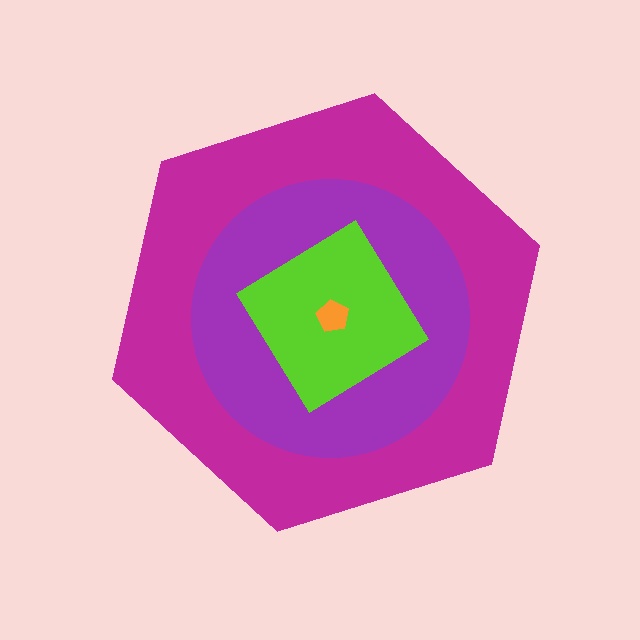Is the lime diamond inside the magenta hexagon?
Yes.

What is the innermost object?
The orange pentagon.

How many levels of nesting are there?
4.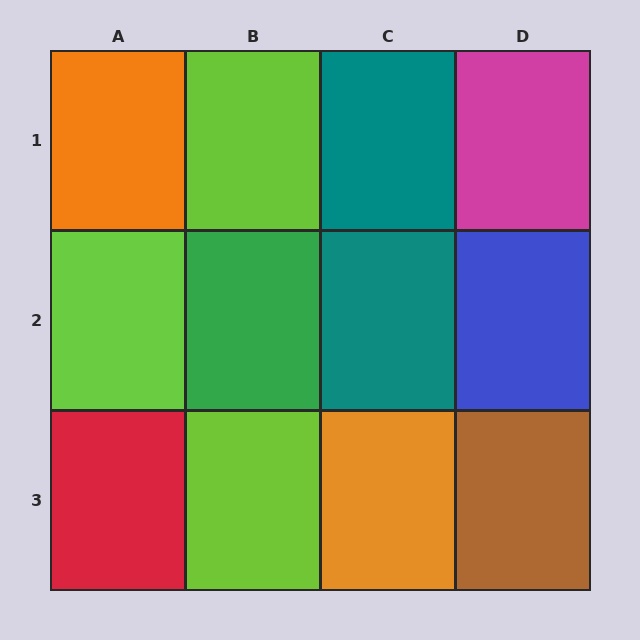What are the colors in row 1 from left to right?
Orange, lime, teal, magenta.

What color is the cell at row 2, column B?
Green.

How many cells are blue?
1 cell is blue.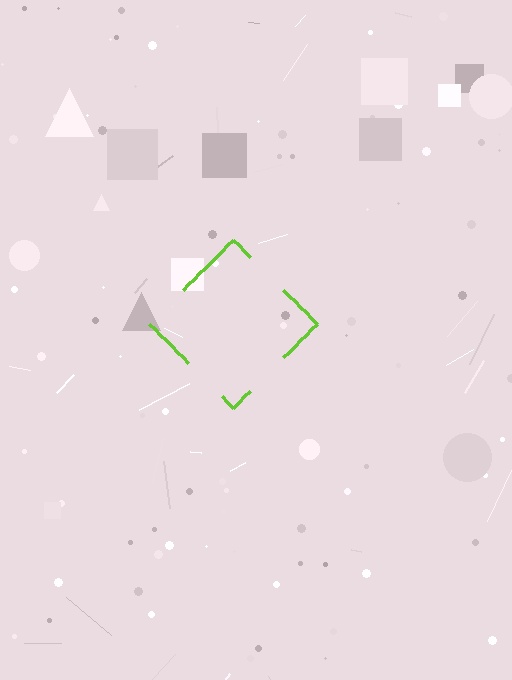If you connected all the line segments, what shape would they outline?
They would outline a diamond.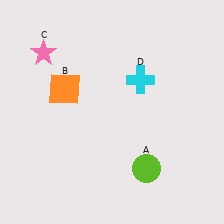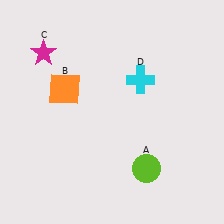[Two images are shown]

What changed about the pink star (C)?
In Image 1, C is pink. In Image 2, it changed to magenta.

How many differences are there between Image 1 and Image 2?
There is 1 difference between the two images.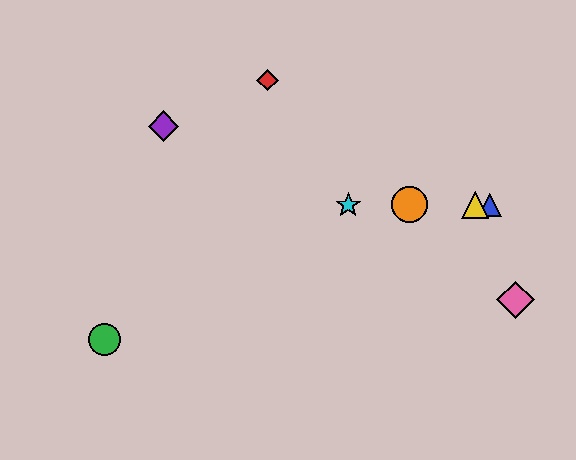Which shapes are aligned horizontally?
The blue triangle, the yellow triangle, the orange circle, the cyan star are aligned horizontally.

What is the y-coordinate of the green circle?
The green circle is at y≈339.